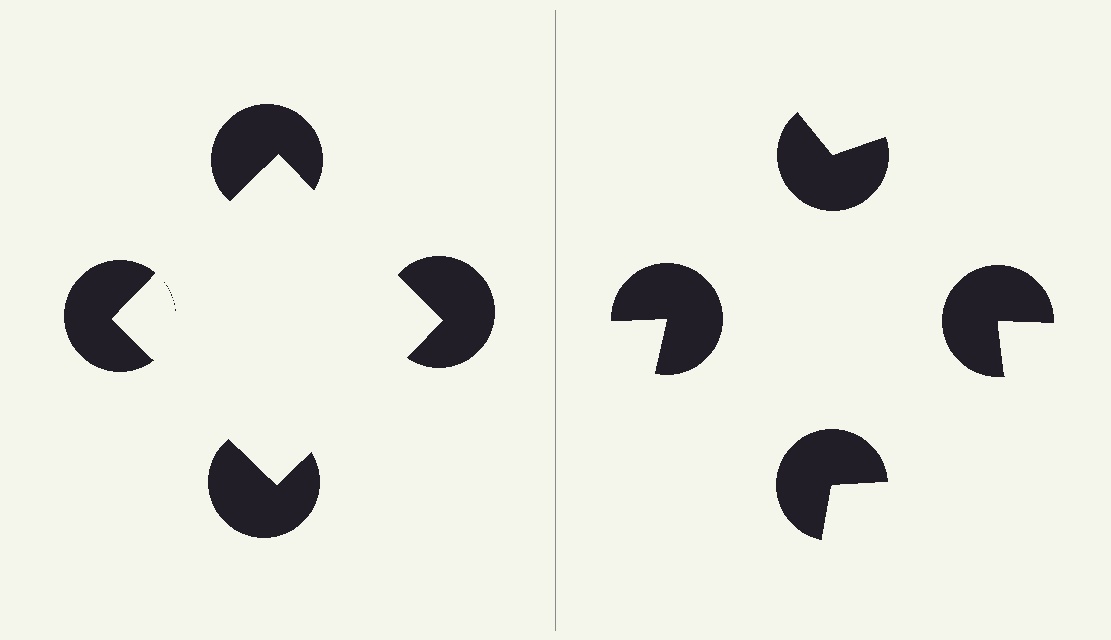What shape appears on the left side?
An illusory square.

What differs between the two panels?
The pac-man discs are positioned identically on both sides; only the wedge orientations differ. On the left they align to a square; on the right they are misaligned.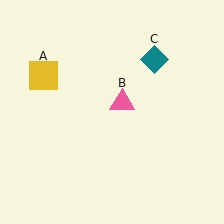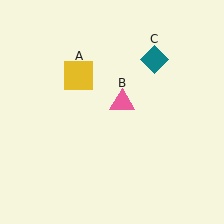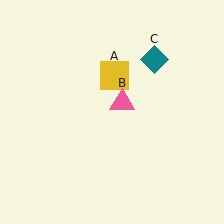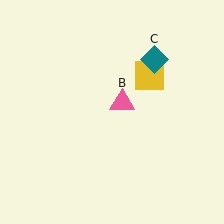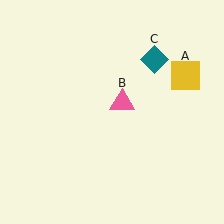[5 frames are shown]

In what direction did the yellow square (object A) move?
The yellow square (object A) moved right.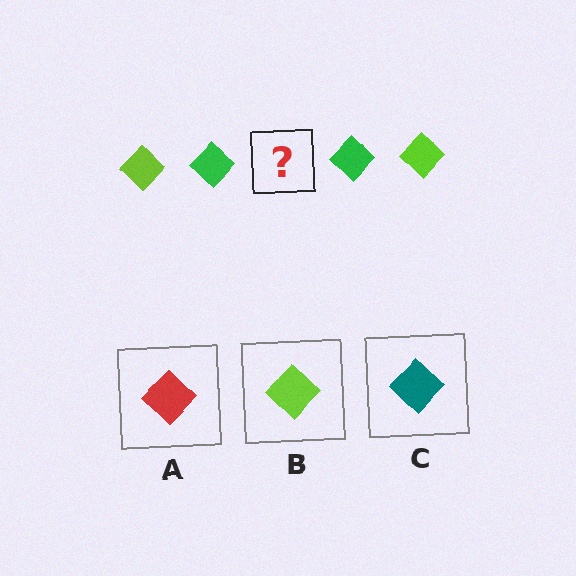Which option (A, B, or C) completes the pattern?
B.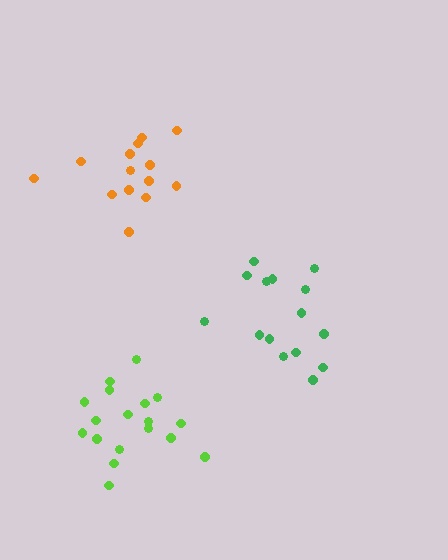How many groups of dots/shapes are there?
There are 3 groups.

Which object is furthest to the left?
The orange cluster is leftmost.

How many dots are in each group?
Group 1: 15 dots, Group 2: 14 dots, Group 3: 18 dots (47 total).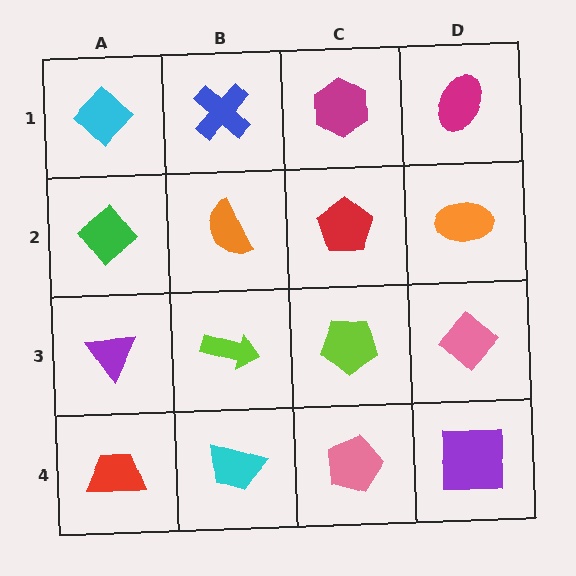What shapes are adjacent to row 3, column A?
A green diamond (row 2, column A), a red trapezoid (row 4, column A), a lime arrow (row 3, column B).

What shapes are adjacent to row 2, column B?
A blue cross (row 1, column B), a lime arrow (row 3, column B), a green diamond (row 2, column A), a red pentagon (row 2, column C).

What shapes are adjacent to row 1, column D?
An orange ellipse (row 2, column D), a magenta hexagon (row 1, column C).